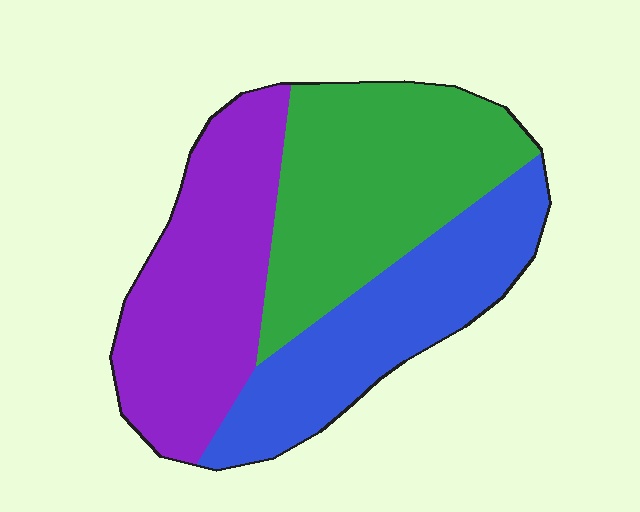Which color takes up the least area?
Blue, at roughly 30%.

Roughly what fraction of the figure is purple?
Purple takes up about one third (1/3) of the figure.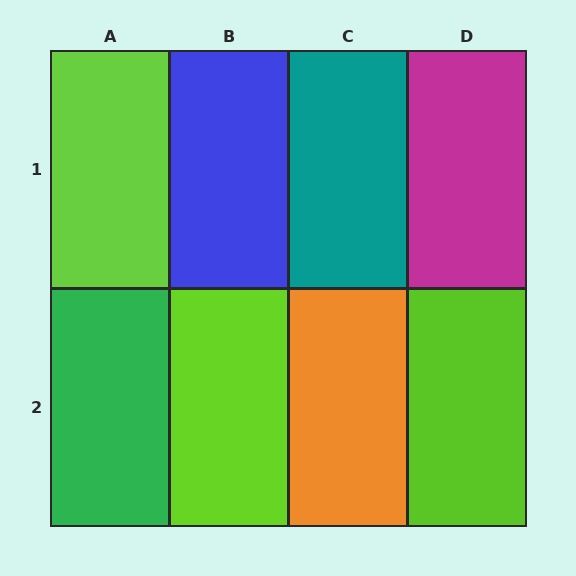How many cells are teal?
1 cell is teal.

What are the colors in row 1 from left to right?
Lime, blue, teal, magenta.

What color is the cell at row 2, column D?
Lime.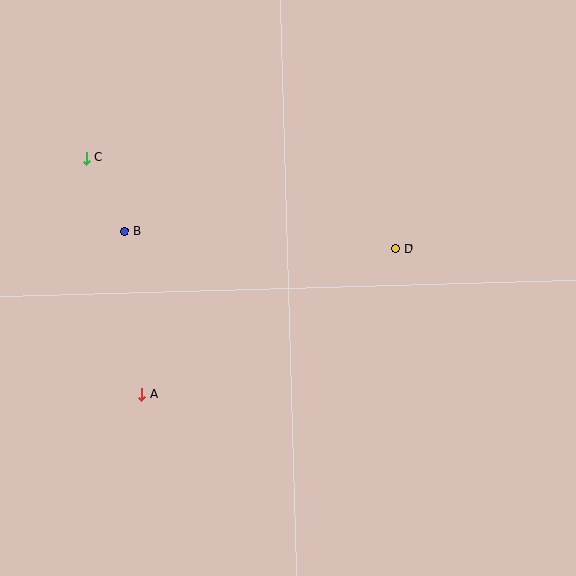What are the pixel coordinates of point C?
Point C is at (87, 158).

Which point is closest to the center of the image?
Point D at (396, 249) is closest to the center.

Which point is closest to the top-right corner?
Point D is closest to the top-right corner.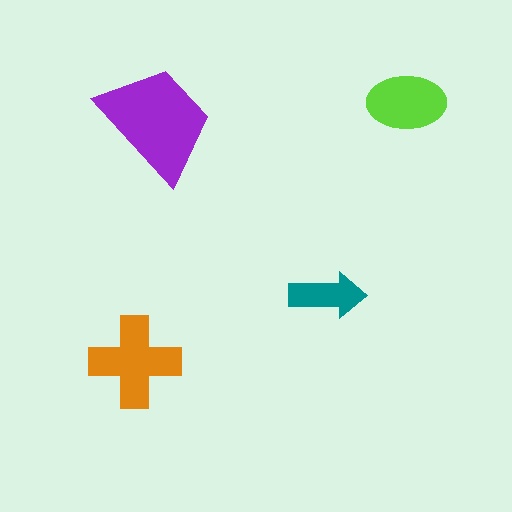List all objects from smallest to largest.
The teal arrow, the lime ellipse, the orange cross, the purple trapezoid.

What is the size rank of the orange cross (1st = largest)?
2nd.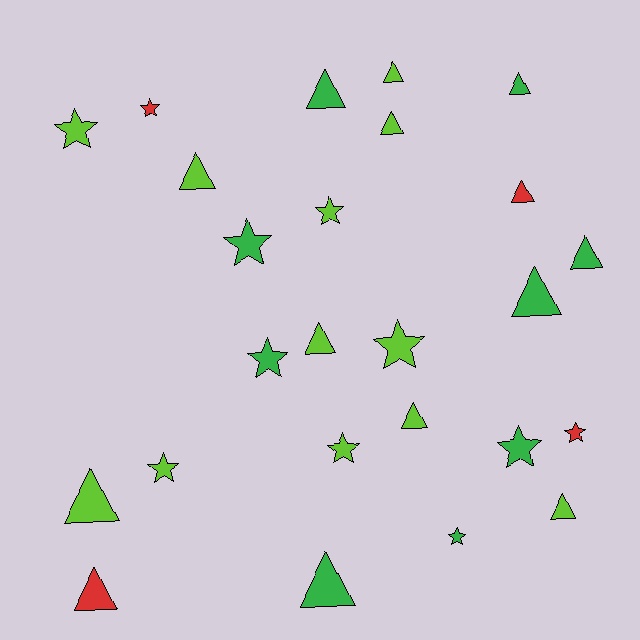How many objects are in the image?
There are 25 objects.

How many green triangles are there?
There are 5 green triangles.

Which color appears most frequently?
Lime, with 12 objects.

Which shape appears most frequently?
Triangle, with 14 objects.